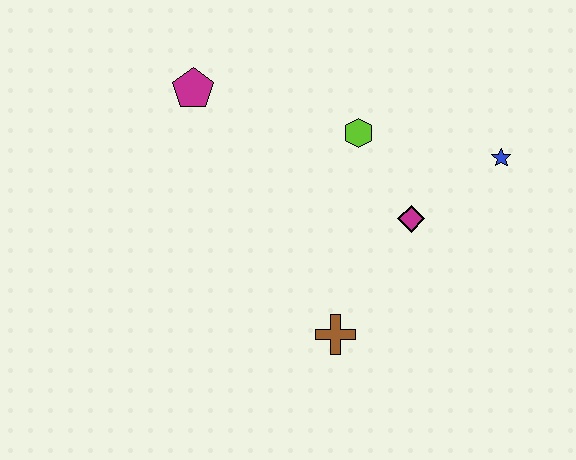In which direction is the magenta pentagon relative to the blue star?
The magenta pentagon is to the left of the blue star.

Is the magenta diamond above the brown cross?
Yes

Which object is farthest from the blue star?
The magenta pentagon is farthest from the blue star.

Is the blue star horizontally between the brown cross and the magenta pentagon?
No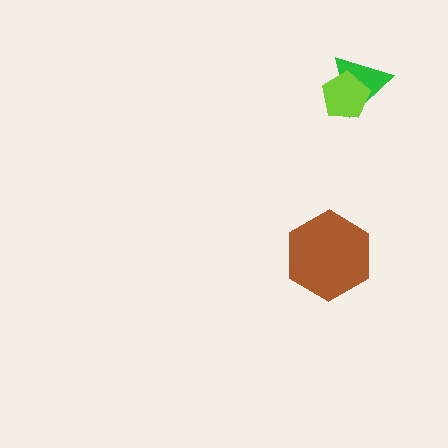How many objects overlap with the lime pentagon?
1 object overlaps with the lime pentagon.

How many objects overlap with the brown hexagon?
0 objects overlap with the brown hexagon.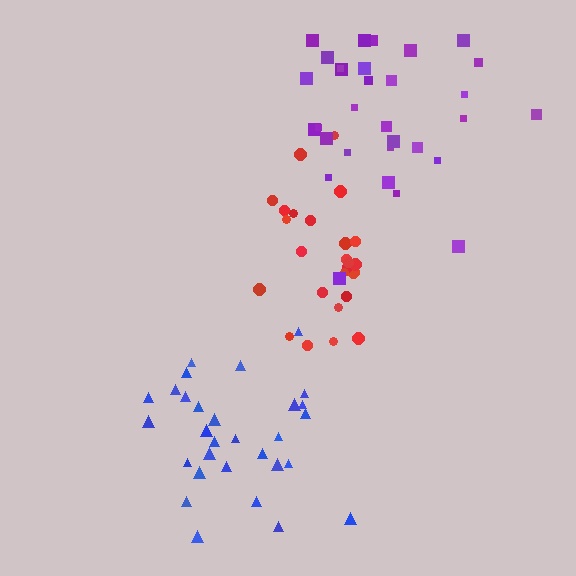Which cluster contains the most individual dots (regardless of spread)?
Purple (31).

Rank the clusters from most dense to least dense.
red, blue, purple.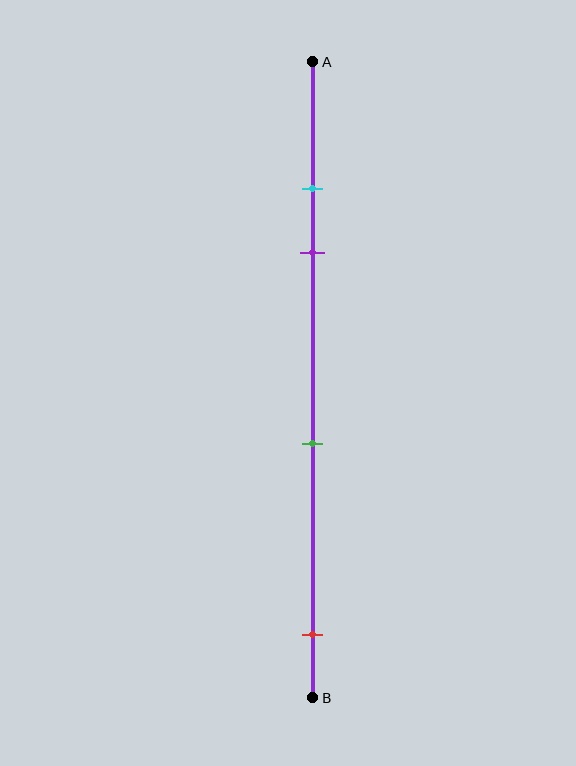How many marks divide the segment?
There are 4 marks dividing the segment.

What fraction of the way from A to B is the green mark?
The green mark is approximately 60% (0.6) of the way from A to B.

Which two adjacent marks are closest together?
The cyan and purple marks are the closest adjacent pair.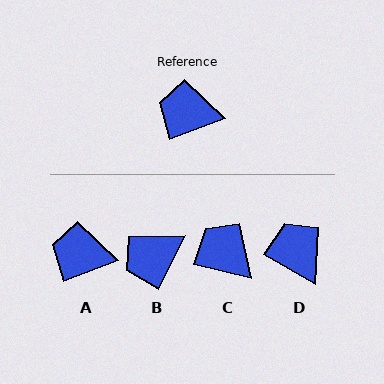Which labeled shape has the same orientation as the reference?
A.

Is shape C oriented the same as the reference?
No, it is off by about 34 degrees.